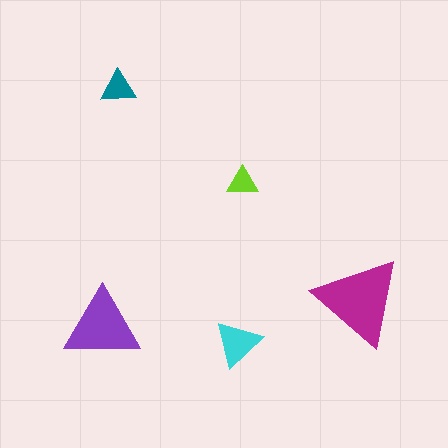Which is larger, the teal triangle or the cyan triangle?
The cyan one.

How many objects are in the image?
There are 5 objects in the image.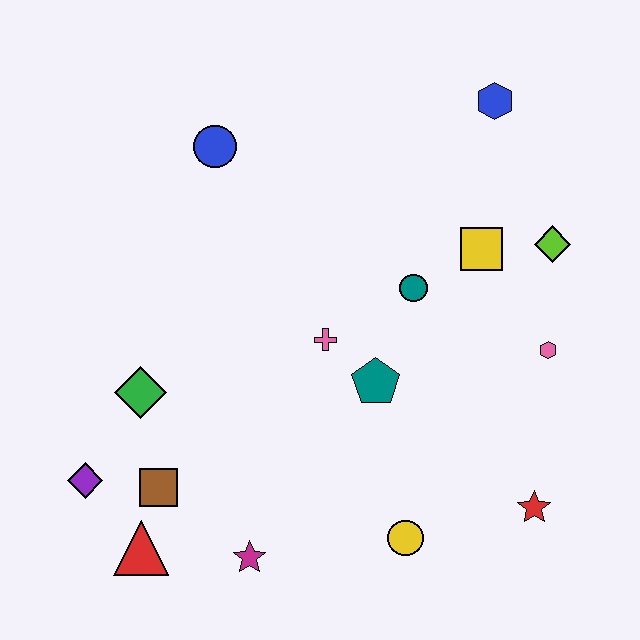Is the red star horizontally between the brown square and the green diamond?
No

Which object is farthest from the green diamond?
The blue hexagon is farthest from the green diamond.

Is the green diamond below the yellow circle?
No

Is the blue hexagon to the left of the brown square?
No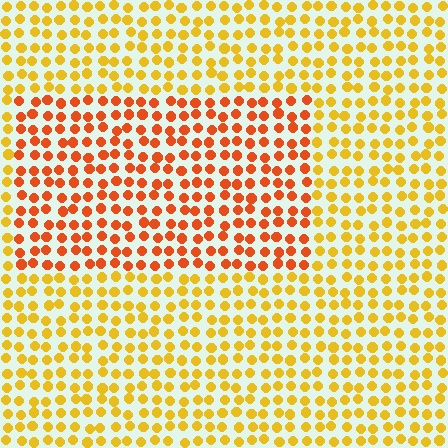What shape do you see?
I see a rectangle.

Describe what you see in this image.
The image is filled with small yellow elements in a uniform arrangement. A rectangle-shaped region is visible where the elements are tinted to a slightly different hue, forming a subtle color boundary.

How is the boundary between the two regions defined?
The boundary is defined purely by a slight shift in hue (about 34 degrees). Spacing, size, and orientation are identical on both sides.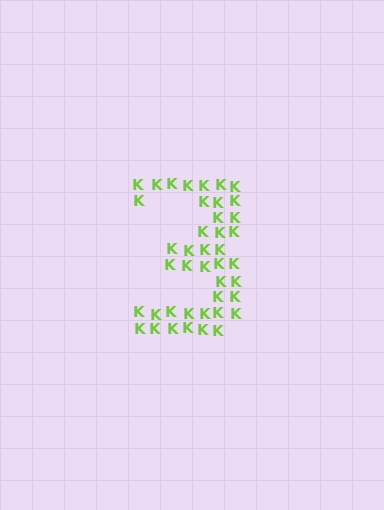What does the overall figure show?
The overall figure shows the digit 3.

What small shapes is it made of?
It is made of small letter K's.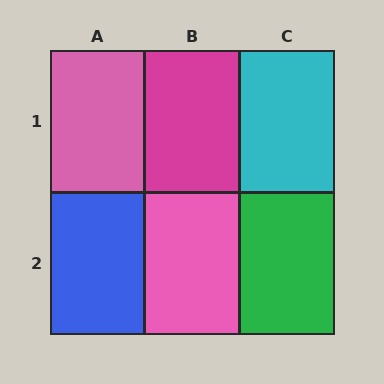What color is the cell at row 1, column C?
Cyan.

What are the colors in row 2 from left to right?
Blue, pink, green.